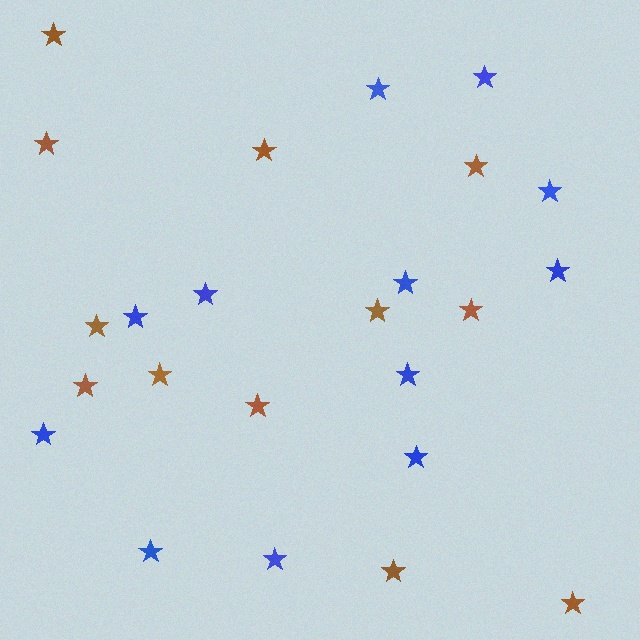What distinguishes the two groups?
There are 2 groups: one group of brown stars (12) and one group of blue stars (12).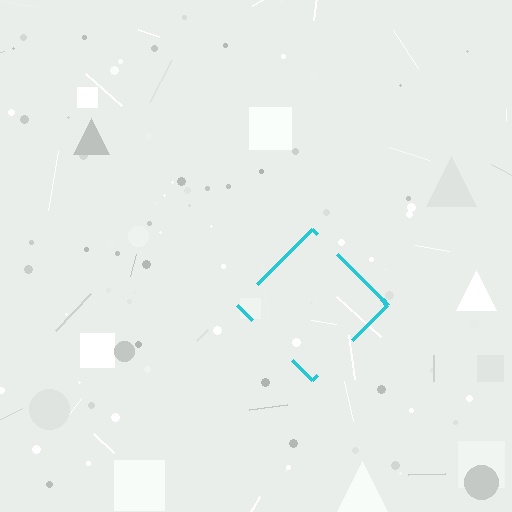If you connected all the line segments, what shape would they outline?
They would outline a diamond.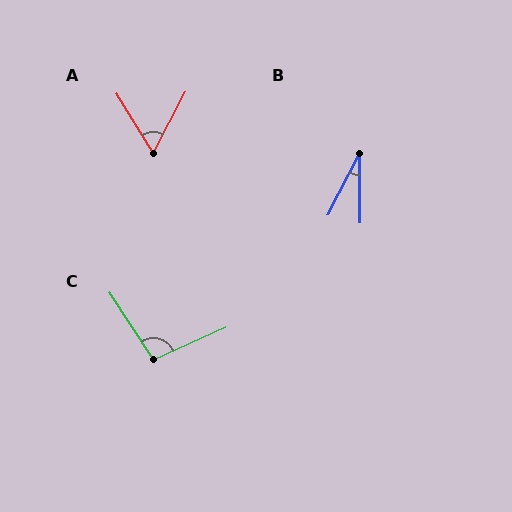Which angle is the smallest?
B, at approximately 28 degrees.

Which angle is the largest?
C, at approximately 99 degrees.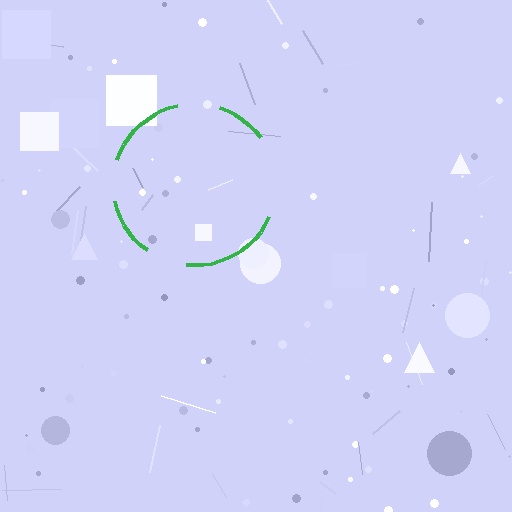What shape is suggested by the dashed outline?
The dashed outline suggests a circle.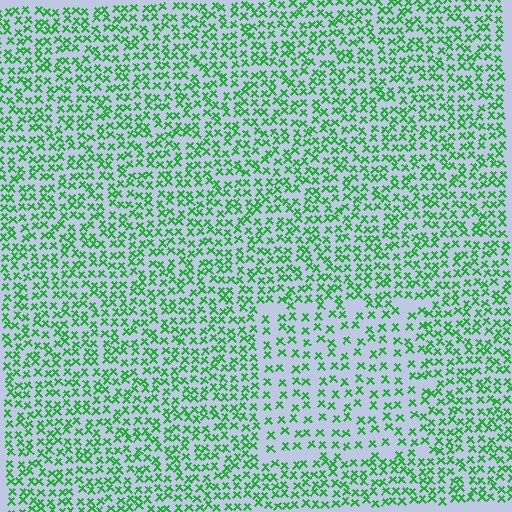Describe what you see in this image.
The image contains small green elements arranged at two different densities. A rectangle-shaped region is visible where the elements are less densely packed than the surrounding area.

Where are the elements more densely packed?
The elements are more densely packed outside the rectangle boundary.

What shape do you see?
I see a rectangle.